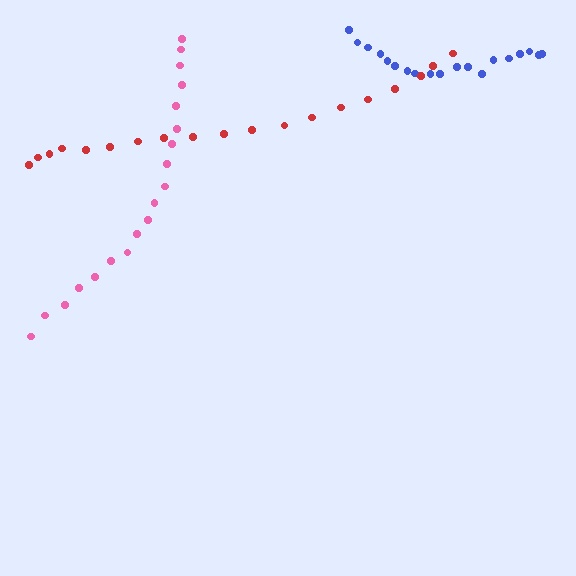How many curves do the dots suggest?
There are 3 distinct paths.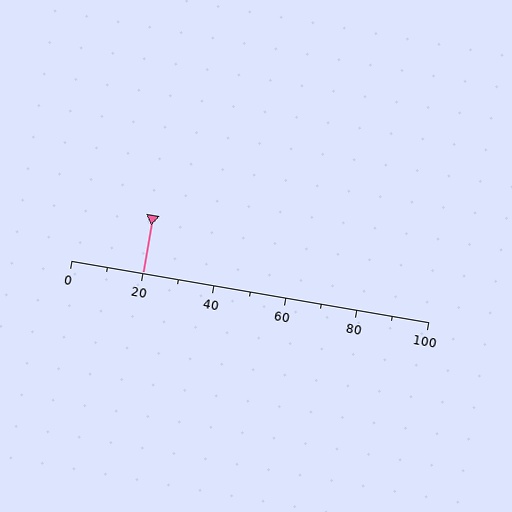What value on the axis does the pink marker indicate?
The marker indicates approximately 20.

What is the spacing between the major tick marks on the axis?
The major ticks are spaced 20 apart.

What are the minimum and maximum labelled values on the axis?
The axis runs from 0 to 100.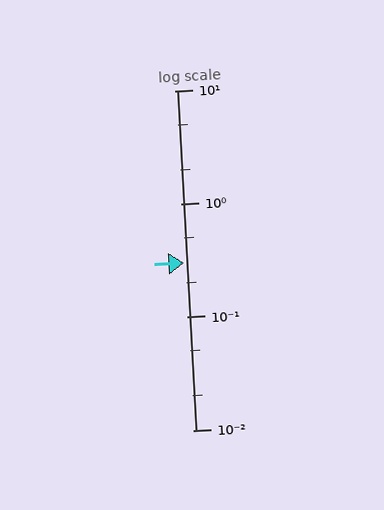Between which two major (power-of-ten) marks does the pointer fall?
The pointer is between 0.1 and 1.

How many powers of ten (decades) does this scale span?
The scale spans 3 decades, from 0.01 to 10.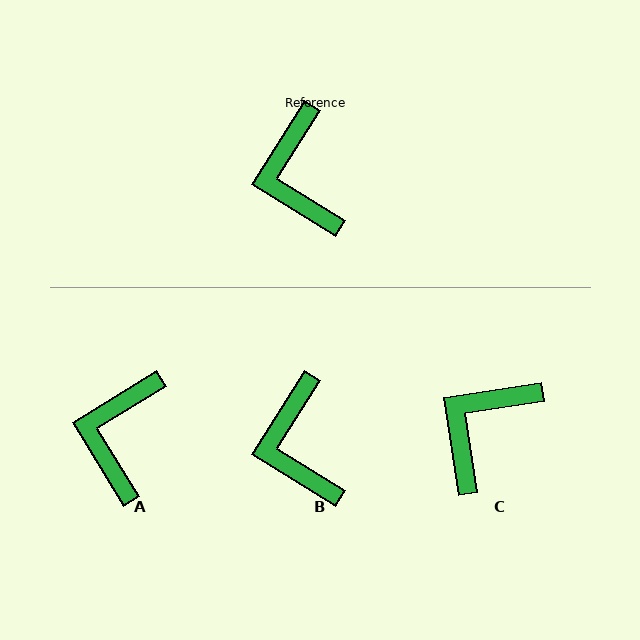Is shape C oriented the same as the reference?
No, it is off by about 49 degrees.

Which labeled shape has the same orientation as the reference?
B.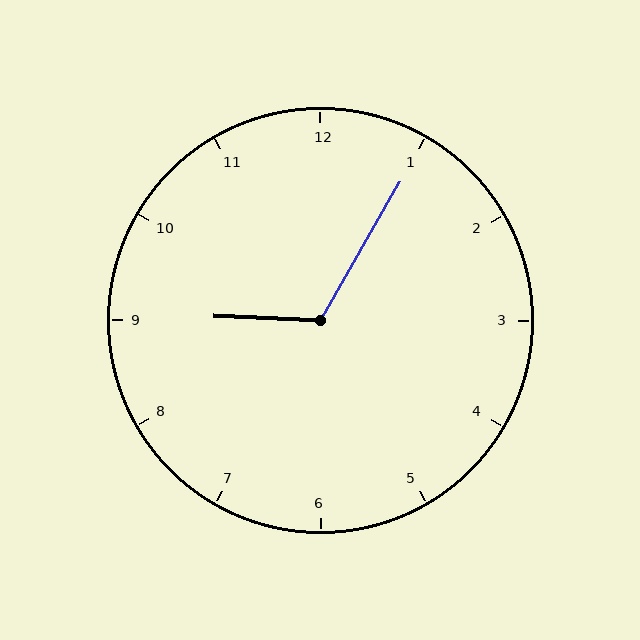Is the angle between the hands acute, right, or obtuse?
It is obtuse.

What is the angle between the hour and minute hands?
Approximately 118 degrees.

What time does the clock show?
9:05.